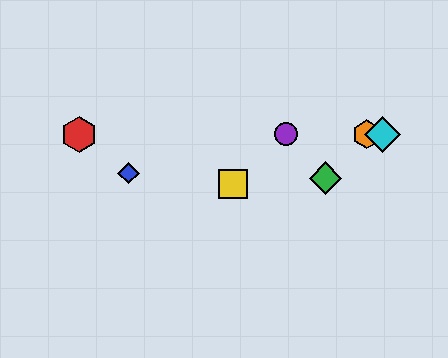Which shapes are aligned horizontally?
The red hexagon, the purple circle, the orange hexagon, the cyan diamond are aligned horizontally.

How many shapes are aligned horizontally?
4 shapes (the red hexagon, the purple circle, the orange hexagon, the cyan diamond) are aligned horizontally.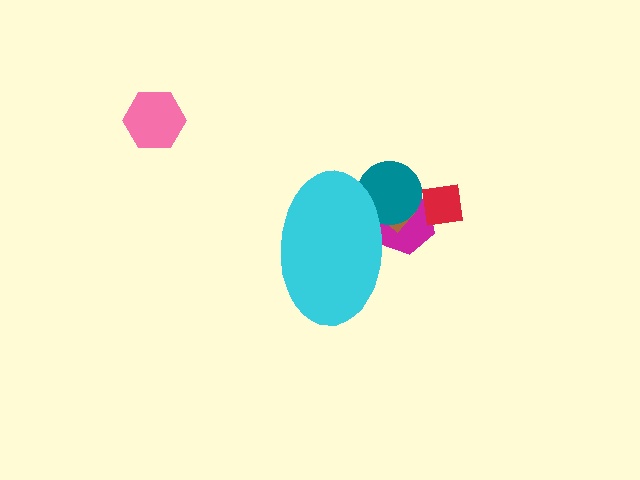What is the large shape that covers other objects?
A cyan ellipse.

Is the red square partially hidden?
No, the red square is fully visible.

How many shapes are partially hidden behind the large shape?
3 shapes are partially hidden.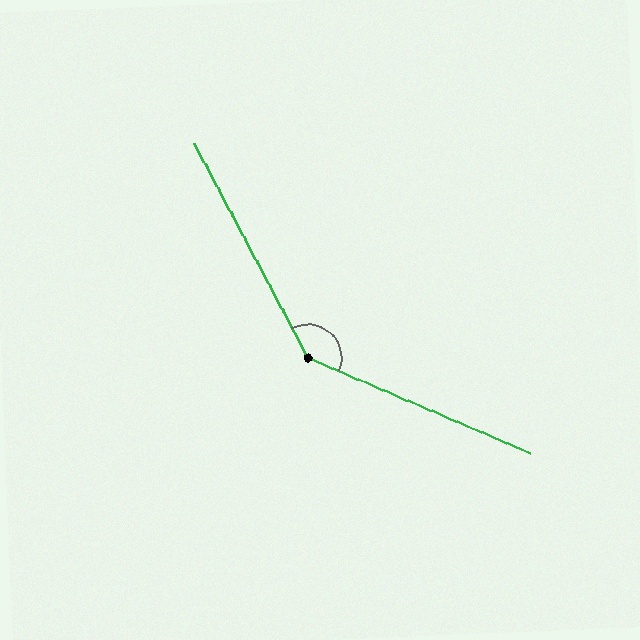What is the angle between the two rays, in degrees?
Approximately 141 degrees.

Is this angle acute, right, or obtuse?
It is obtuse.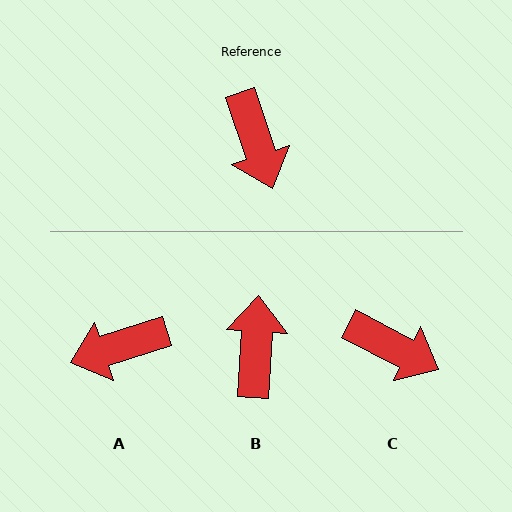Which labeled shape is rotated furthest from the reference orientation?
B, about 158 degrees away.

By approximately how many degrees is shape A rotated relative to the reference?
Approximately 91 degrees clockwise.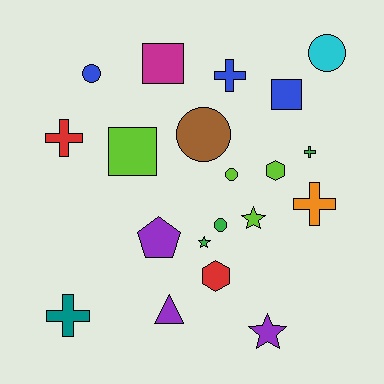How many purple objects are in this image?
There are 3 purple objects.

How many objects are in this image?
There are 20 objects.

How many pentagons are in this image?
There is 1 pentagon.